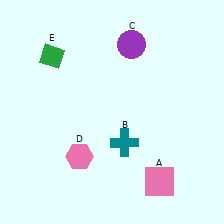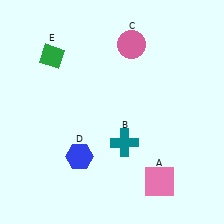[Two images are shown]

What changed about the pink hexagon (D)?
In Image 1, D is pink. In Image 2, it changed to blue.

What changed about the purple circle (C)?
In Image 1, C is purple. In Image 2, it changed to pink.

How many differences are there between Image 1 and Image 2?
There are 2 differences between the two images.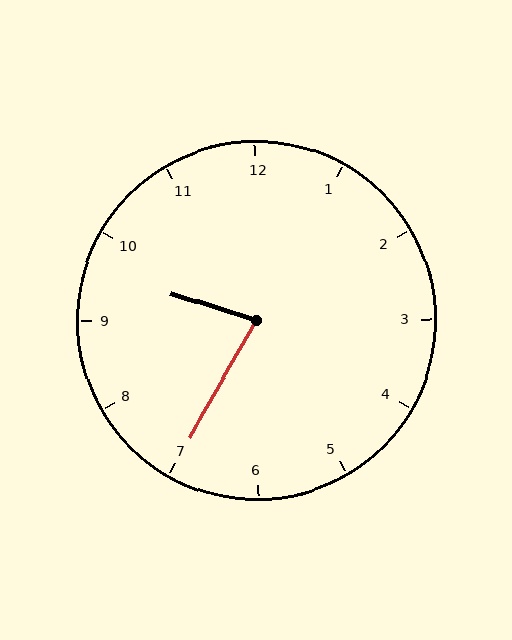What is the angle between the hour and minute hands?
Approximately 78 degrees.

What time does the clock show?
9:35.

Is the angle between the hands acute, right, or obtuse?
It is acute.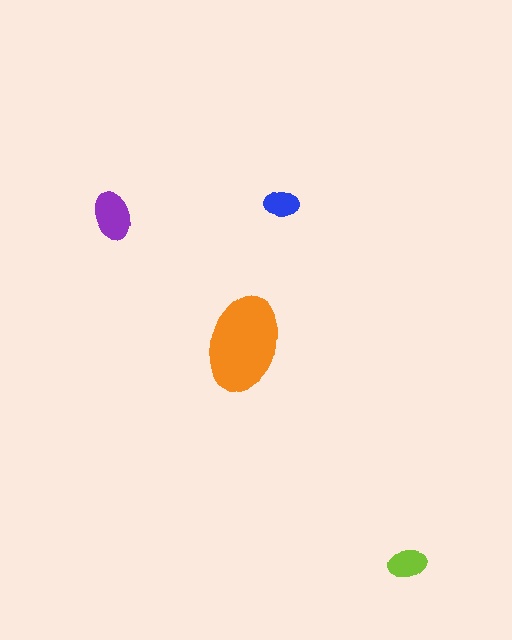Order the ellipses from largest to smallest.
the orange one, the purple one, the lime one, the blue one.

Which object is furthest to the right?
The lime ellipse is rightmost.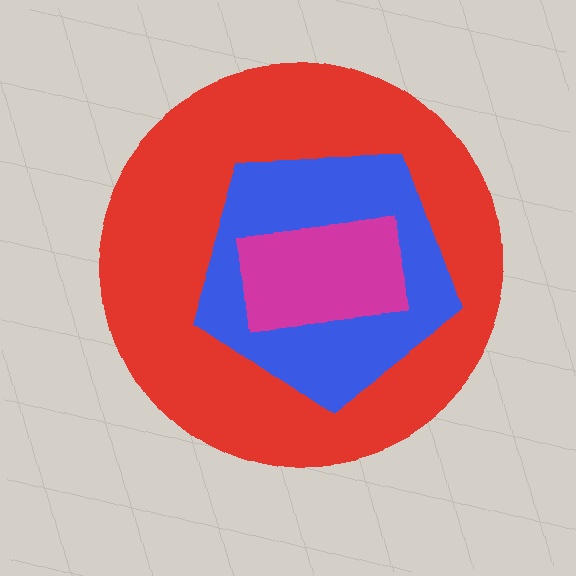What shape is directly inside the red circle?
The blue pentagon.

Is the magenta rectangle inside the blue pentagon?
Yes.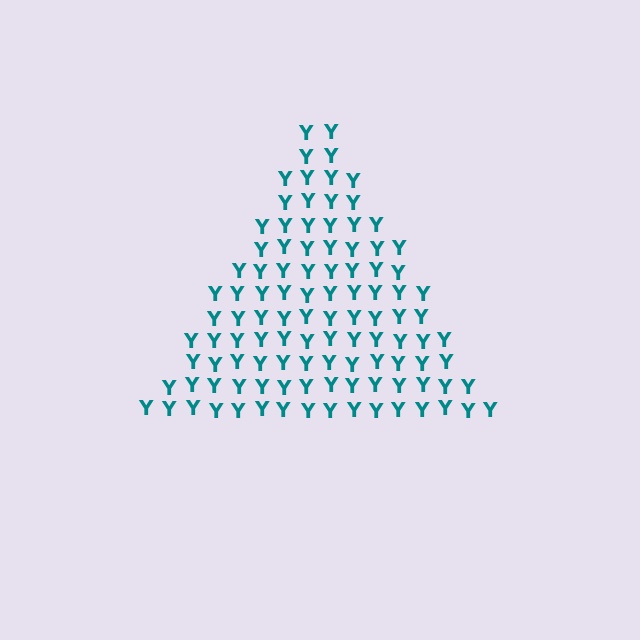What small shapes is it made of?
It is made of small letter Y's.